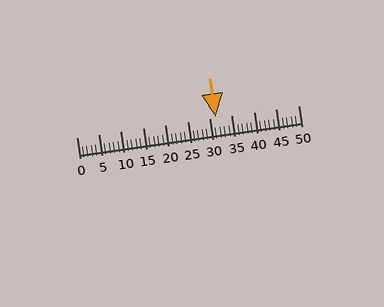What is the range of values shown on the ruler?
The ruler shows values from 0 to 50.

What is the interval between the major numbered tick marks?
The major tick marks are spaced 5 units apart.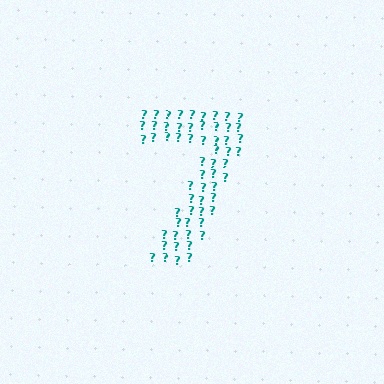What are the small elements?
The small elements are question marks.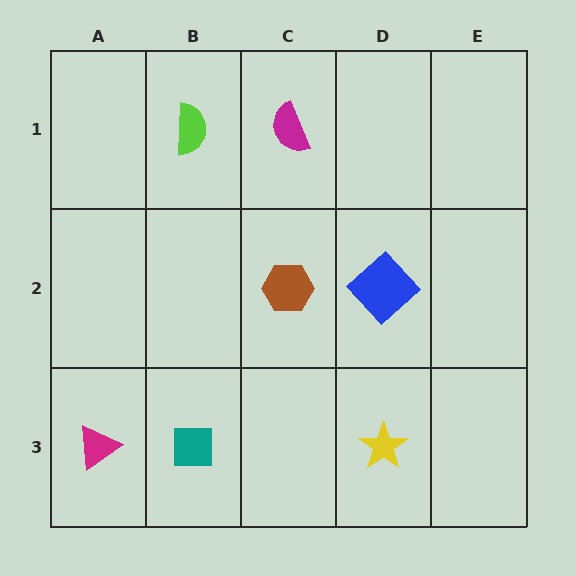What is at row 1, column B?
A lime semicircle.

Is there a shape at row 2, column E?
No, that cell is empty.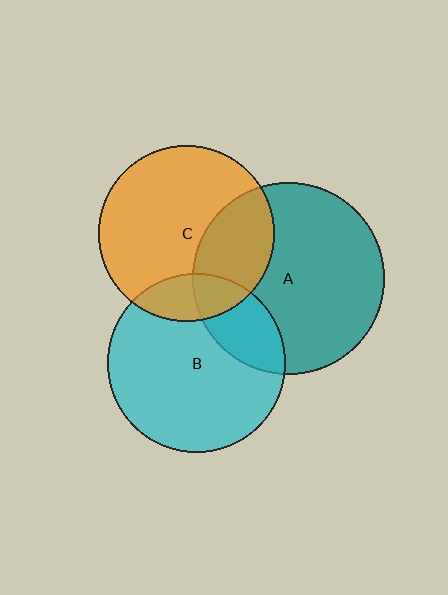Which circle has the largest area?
Circle A (teal).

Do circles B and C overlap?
Yes.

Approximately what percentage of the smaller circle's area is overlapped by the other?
Approximately 15%.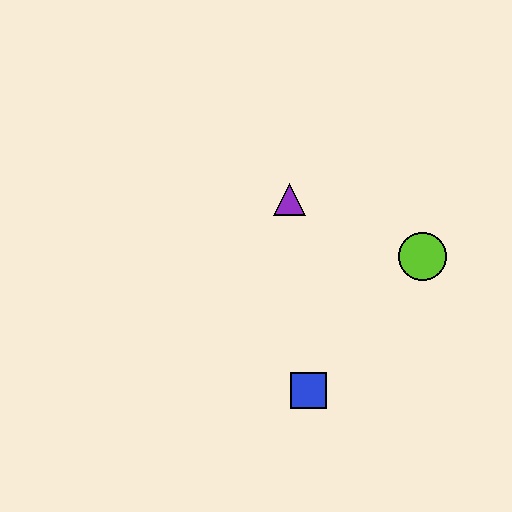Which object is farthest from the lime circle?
The blue square is farthest from the lime circle.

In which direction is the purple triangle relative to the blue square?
The purple triangle is above the blue square.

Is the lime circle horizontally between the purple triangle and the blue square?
No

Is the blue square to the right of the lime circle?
No